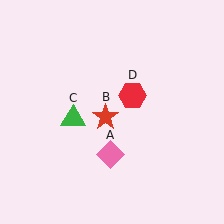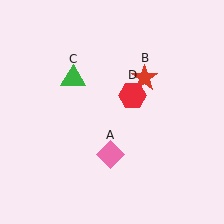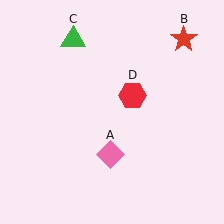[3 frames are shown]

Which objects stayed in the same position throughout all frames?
Pink diamond (object A) and red hexagon (object D) remained stationary.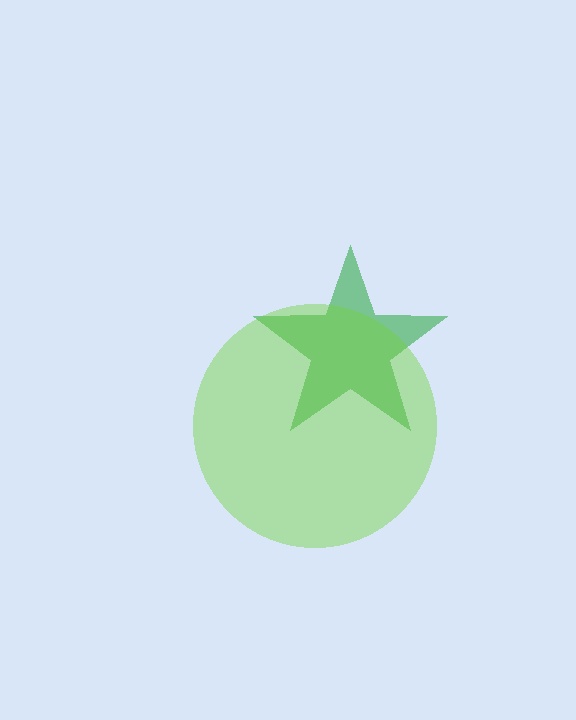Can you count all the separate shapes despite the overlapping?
Yes, there are 2 separate shapes.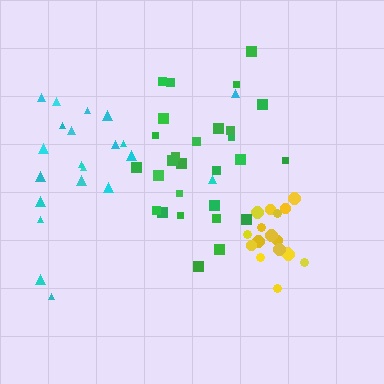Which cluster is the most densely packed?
Yellow.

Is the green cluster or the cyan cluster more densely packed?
Green.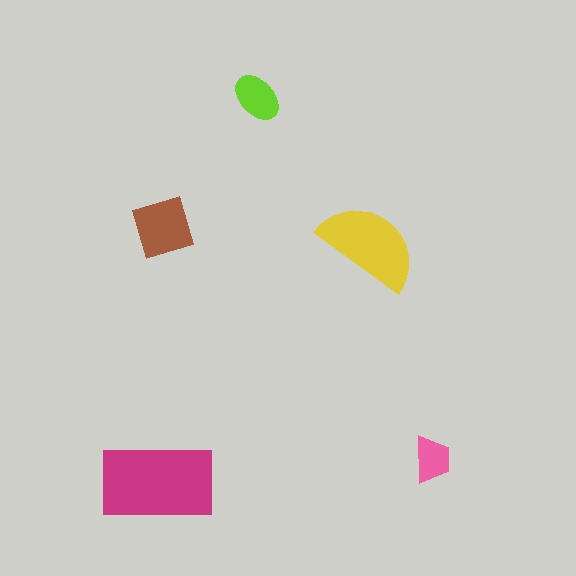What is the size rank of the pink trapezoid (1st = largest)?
5th.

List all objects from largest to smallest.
The magenta rectangle, the yellow semicircle, the brown diamond, the lime ellipse, the pink trapezoid.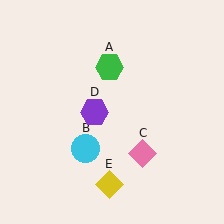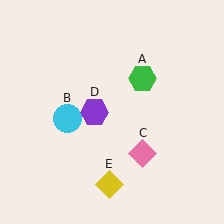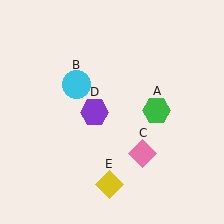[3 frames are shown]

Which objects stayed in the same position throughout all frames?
Pink diamond (object C) and purple hexagon (object D) and yellow diamond (object E) remained stationary.